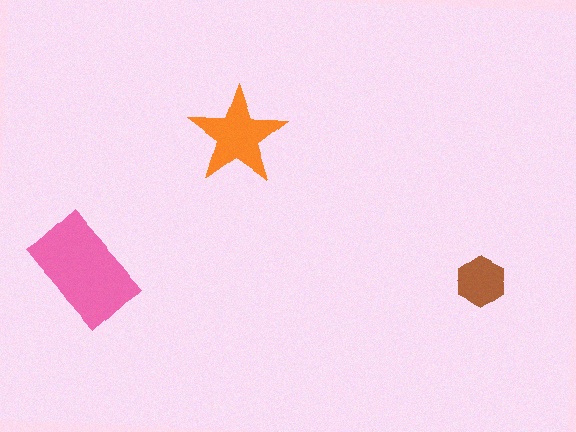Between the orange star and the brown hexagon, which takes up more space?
The orange star.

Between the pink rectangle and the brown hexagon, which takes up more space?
The pink rectangle.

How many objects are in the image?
There are 3 objects in the image.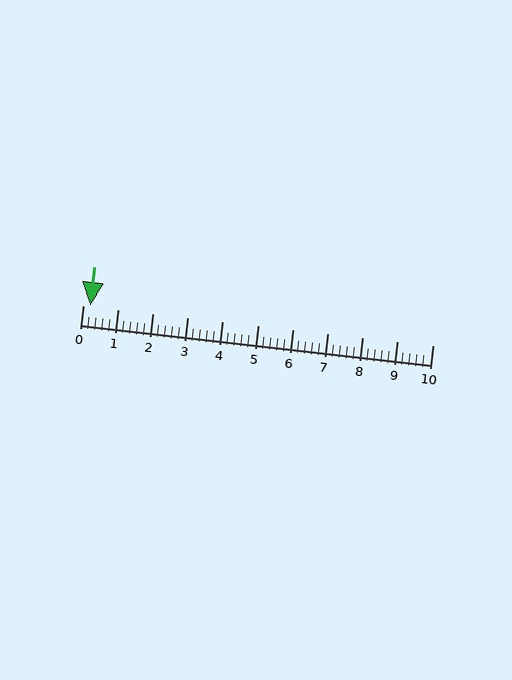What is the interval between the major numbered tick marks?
The major tick marks are spaced 1 units apart.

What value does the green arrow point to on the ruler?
The green arrow points to approximately 0.2.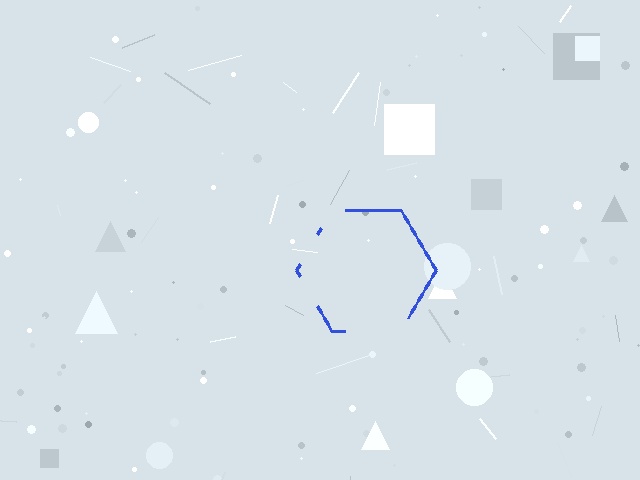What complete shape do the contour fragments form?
The contour fragments form a hexagon.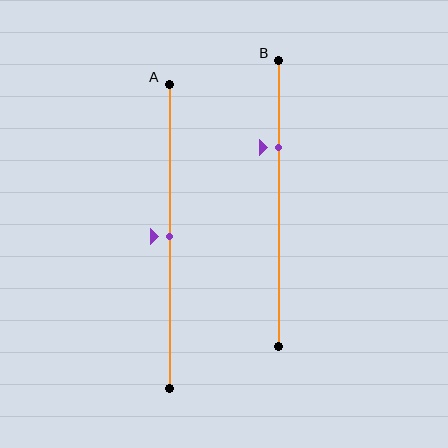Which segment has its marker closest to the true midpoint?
Segment A has its marker closest to the true midpoint.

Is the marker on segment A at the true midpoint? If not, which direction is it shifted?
Yes, the marker on segment A is at the true midpoint.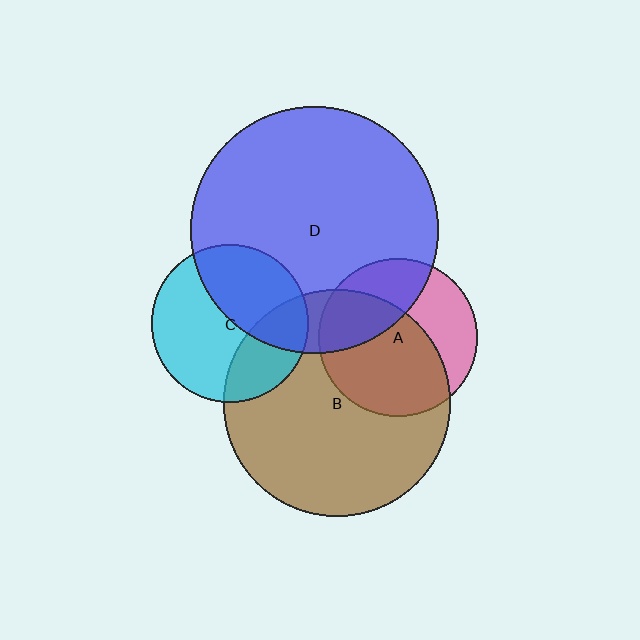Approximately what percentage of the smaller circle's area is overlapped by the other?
Approximately 40%.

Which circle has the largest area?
Circle D (blue).